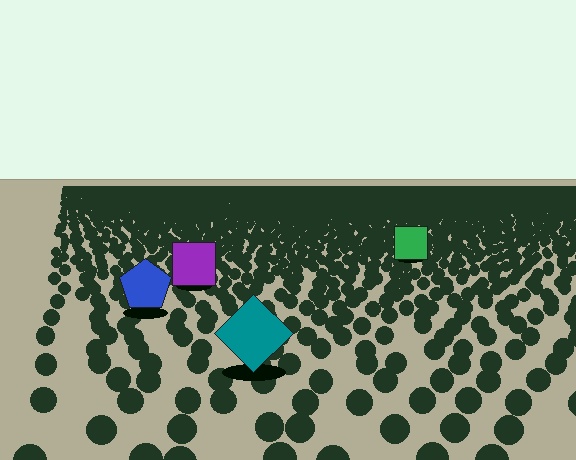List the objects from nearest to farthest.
From nearest to farthest: the teal diamond, the blue pentagon, the purple square, the green square.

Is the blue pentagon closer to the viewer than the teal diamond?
No. The teal diamond is closer — you can tell from the texture gradient: the ground texture is coarser near it.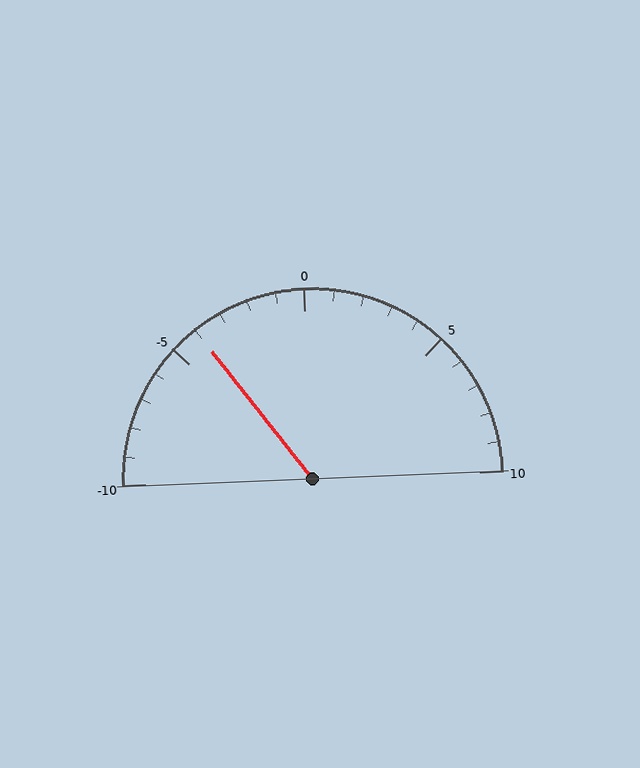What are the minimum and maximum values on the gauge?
The gauge ranges from -10 to 10.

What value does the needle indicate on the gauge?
The needle indicates approximately -4.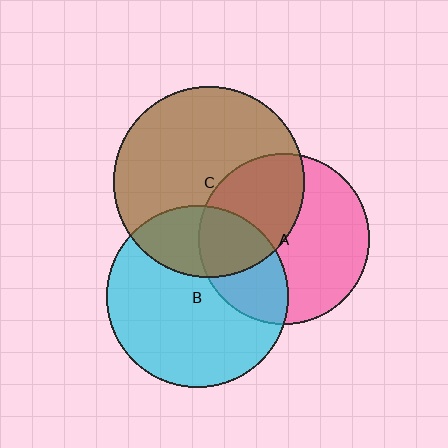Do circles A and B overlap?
Yes.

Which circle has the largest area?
Circle C (brown).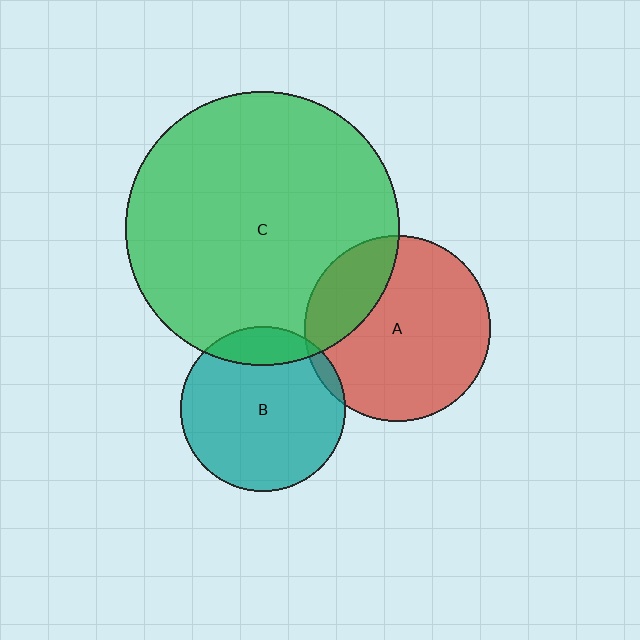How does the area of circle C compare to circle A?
Approximately 2.2 times.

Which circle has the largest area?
Circle C (green).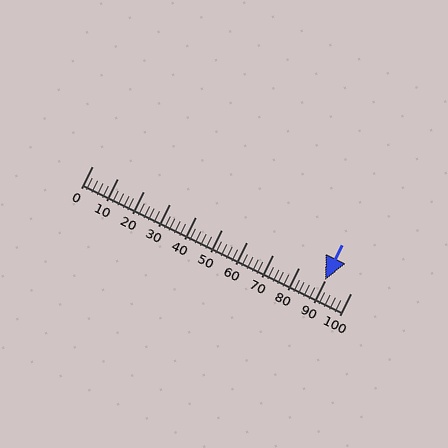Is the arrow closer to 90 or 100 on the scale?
The arrow is closer to 90.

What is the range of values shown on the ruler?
The ruler shows values from 0 to 100.